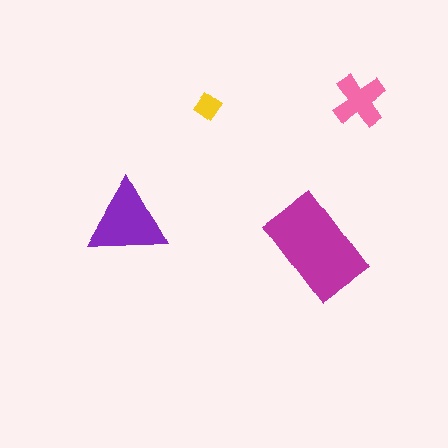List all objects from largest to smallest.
The magenta rectangle, the purple triangle, the pink cross, the yellow diamond.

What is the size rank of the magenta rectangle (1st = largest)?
1st.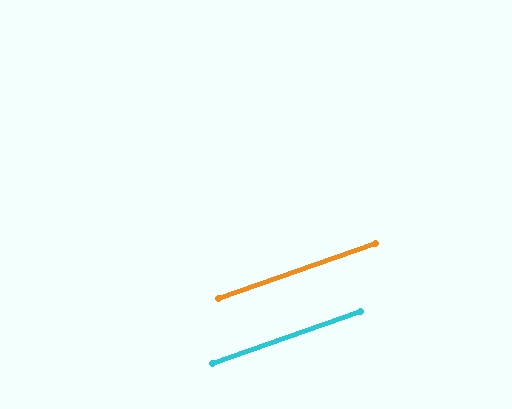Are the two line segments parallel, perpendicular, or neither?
Parallel — their directions differ by only 0.0°.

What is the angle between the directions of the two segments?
Approximately 0 degrees.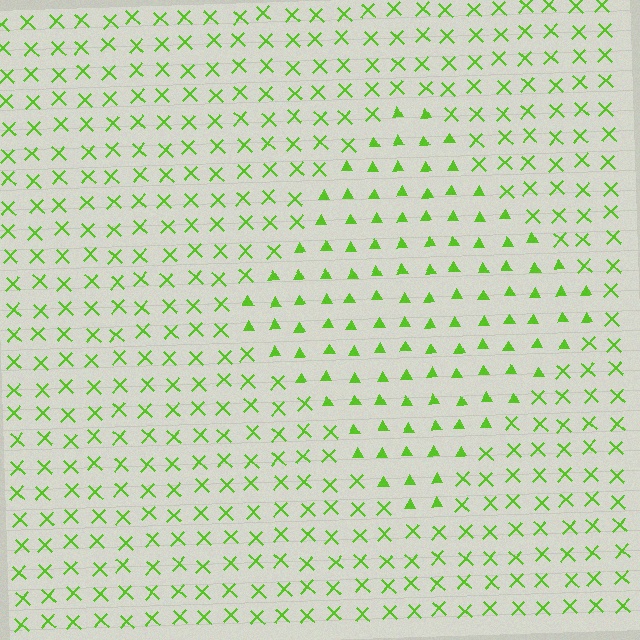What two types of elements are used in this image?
The image uses triangles inside the diamond region and X marks outside it.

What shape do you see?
I see a diamond.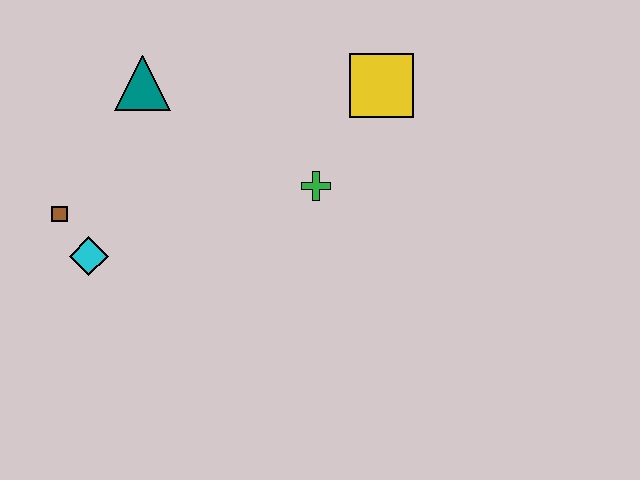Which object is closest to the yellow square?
The green cross is closest to the yellow square.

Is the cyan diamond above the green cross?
No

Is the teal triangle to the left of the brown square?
No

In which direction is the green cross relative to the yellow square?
The green cross is below the yellow square.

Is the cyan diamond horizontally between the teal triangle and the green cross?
No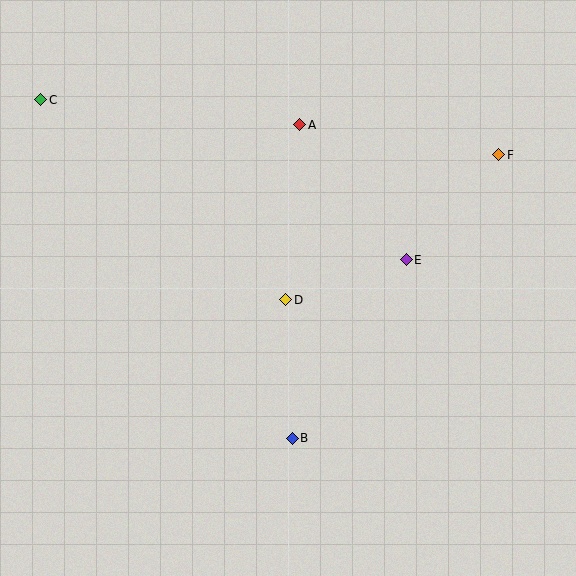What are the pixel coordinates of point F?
Point F is at (499, 155).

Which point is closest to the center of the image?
Point D at (286, 300) is closest to the center.